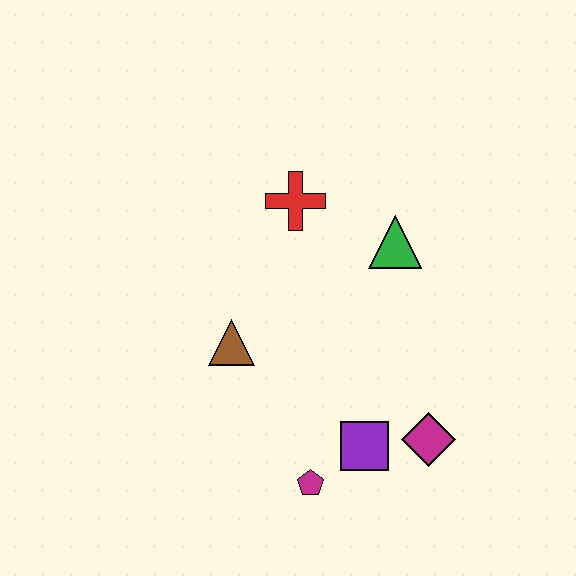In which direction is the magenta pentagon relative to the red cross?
The magenta pentagon is below the red cross.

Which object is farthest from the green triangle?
The magenta pentagon is farthest from the green triangle.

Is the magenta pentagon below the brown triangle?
Yes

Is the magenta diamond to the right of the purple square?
Yes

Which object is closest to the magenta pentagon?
The purple square is closest to the magenta pentagon.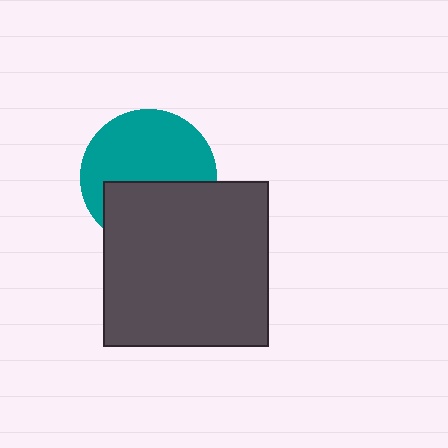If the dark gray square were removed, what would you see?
You would see the complete teal circle.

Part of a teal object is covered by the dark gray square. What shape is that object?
It is a circle.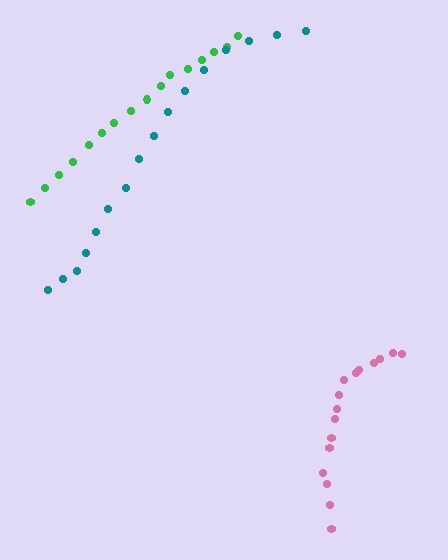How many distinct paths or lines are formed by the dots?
There are 3 distinct paths.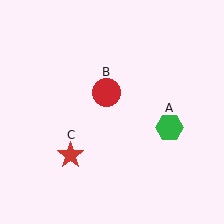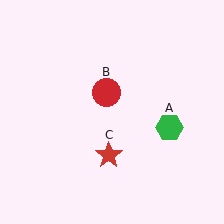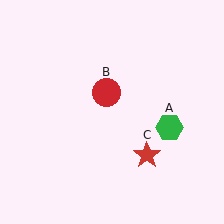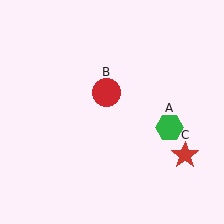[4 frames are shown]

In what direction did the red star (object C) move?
The red star (object C) moved right.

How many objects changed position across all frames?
1 object changed position: red star (object C).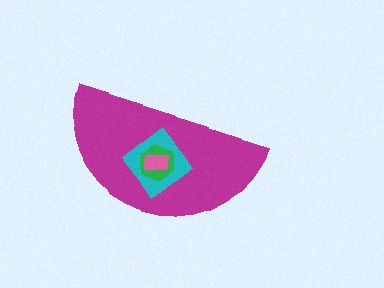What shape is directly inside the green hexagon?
The pink rectangle.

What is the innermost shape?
The pink rectangle.